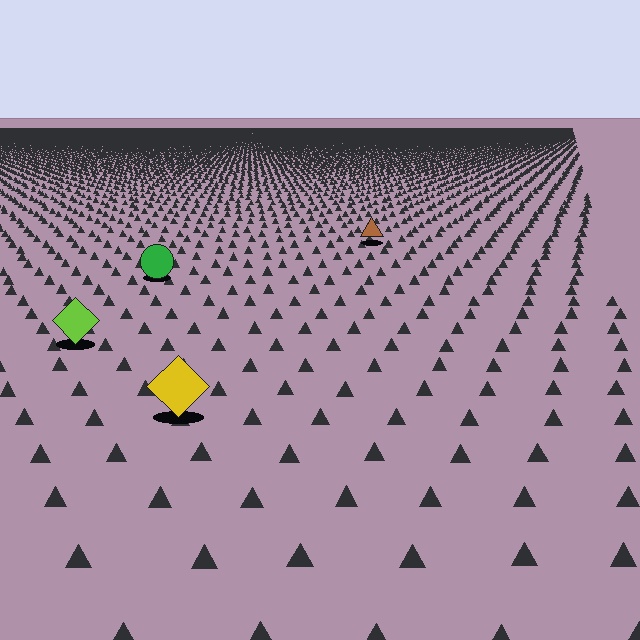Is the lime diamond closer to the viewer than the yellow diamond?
No. The yellow diamond is closer — you can tell from the texture gradient: the ground texture is coarser near it.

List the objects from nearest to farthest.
From nearest to farthest: the yellow diamond, the lime diamond, the green circle, the brown triangle.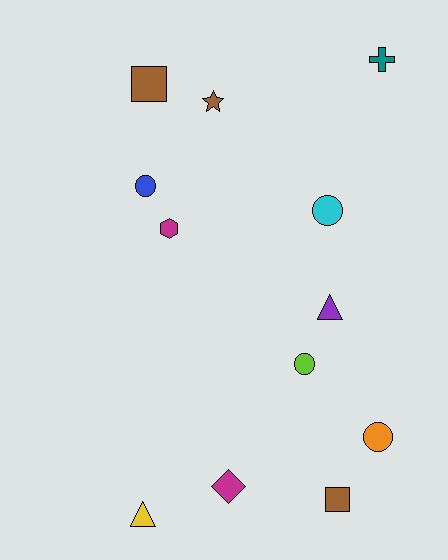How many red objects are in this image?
There are no red objects.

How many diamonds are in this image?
There is 1 diamond.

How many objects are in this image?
There are 12 objects.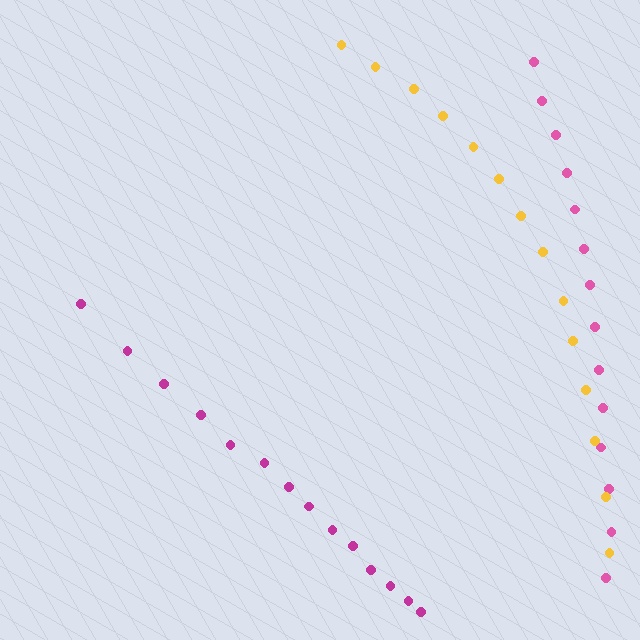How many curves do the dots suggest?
There are 3 distinct paths.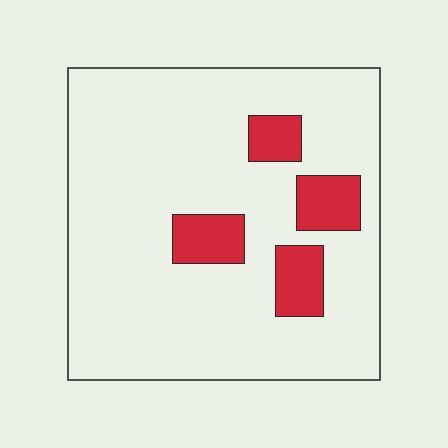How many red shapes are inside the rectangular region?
4.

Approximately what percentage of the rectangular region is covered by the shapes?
Approximately 15%.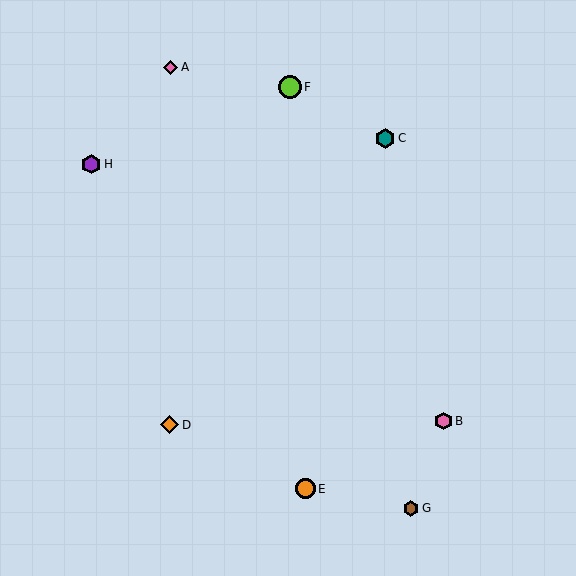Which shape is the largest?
The lime circle (labeled F) is the largest.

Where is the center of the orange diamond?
The center of the orange diamond is at (169, 425).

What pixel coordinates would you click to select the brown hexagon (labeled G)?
Click at (411, 508) to select the brown hexagon G.